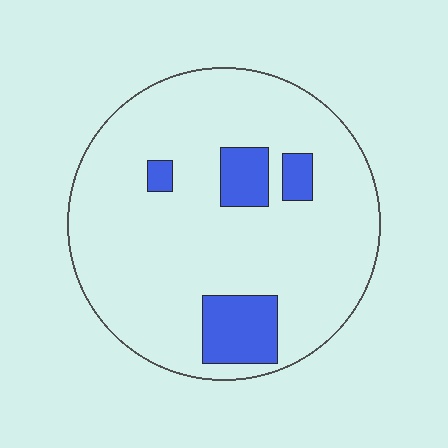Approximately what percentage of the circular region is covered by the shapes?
Approximately 15%.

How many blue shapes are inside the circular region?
4.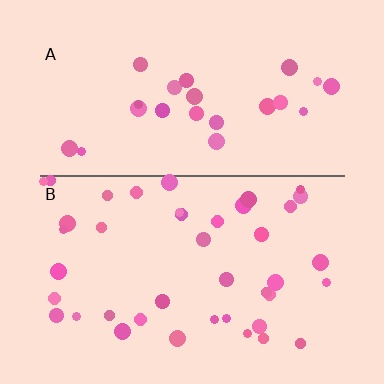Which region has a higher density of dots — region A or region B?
B (the bottom).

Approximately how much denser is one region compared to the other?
Approximately 1.7× — region B over region A.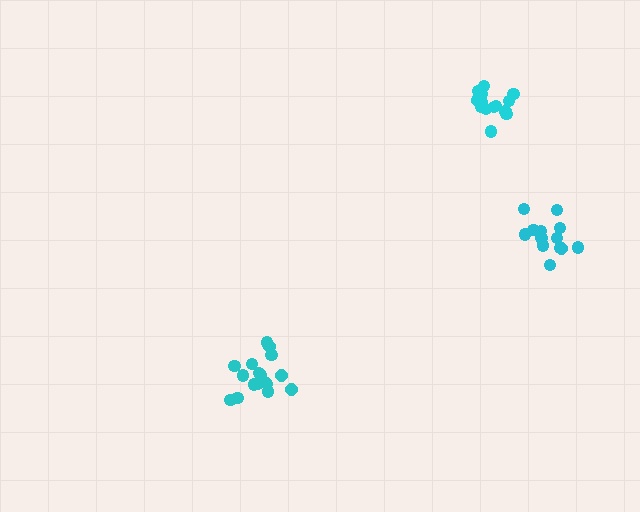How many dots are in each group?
Group 1: 13 dots, Group 2: 17 dots, Group 3: 16 dots (46 total).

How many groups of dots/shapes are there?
There are 3 groups.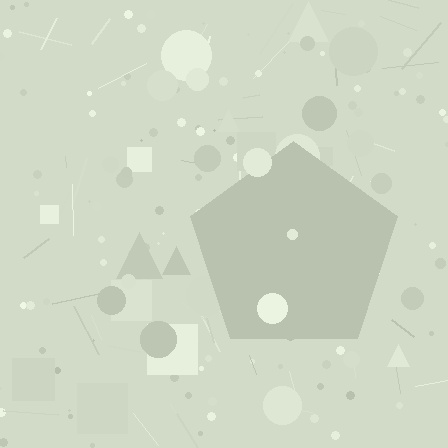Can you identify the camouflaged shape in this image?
The camouflaged shape is a pentagon.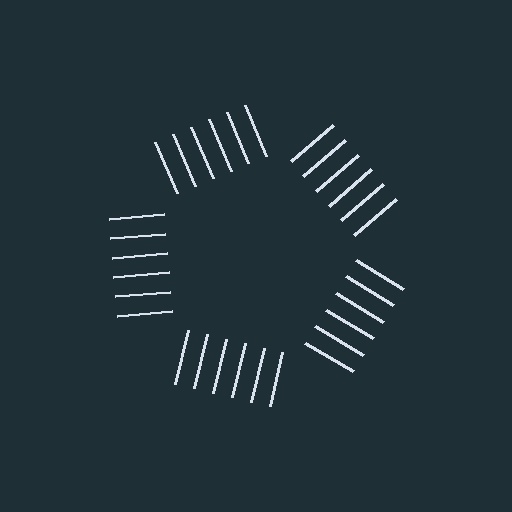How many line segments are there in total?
30 — 6 along each of the 5 edges.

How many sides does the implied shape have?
5 sides — the line-ends trace a pentagon.